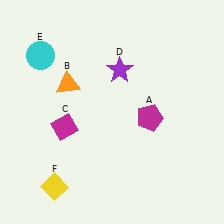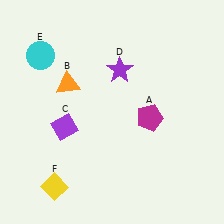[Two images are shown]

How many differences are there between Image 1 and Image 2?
There is 1 difference between the two images.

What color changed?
The diamond (C) changed from magenta in Image 1 to purple in Image 2.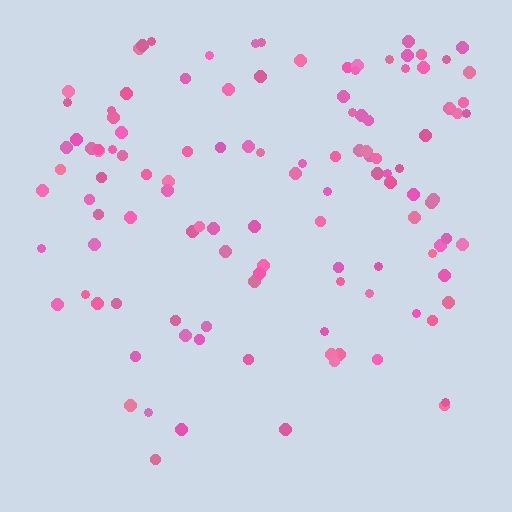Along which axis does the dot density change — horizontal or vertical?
Vertical.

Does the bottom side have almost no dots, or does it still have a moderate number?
Still a moderate number, just noticeably fewer than the top.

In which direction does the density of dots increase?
From bottom to top, with the top side densest.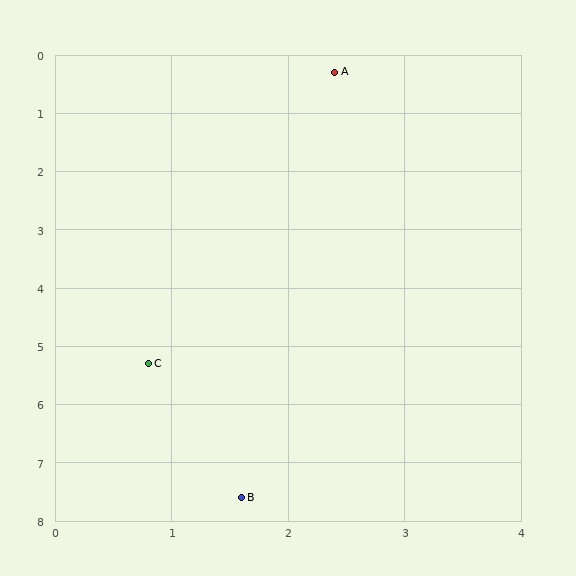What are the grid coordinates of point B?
Point B is at approximately (1.6, 7.6).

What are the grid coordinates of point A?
Point A is at approximately (2.4, 0.3).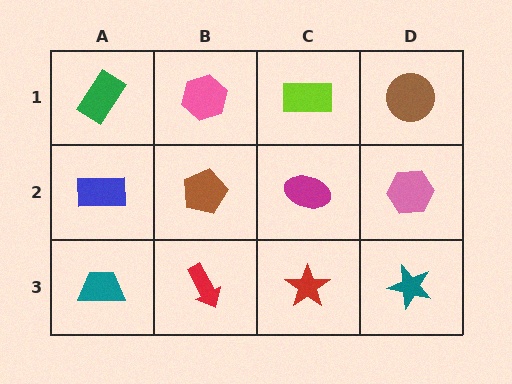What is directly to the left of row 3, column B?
A teal trapezoid.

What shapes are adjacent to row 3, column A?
A blue rectangle (row 2, column A), a red arrow (row 3, column B).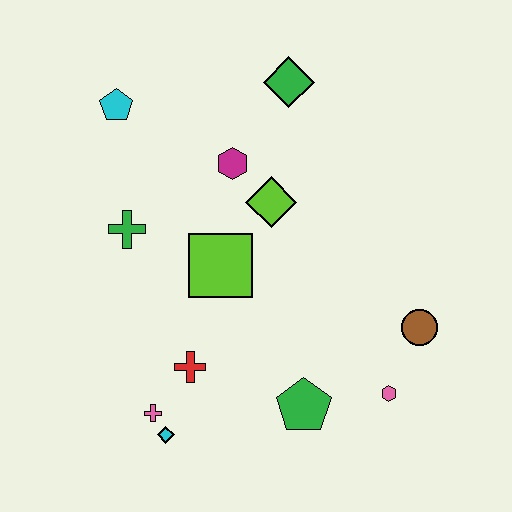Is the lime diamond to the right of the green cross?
Yes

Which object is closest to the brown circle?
The pink hexagon is closest to the brown circle.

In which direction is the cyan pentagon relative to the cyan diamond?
The cyan pentagon is above the cyan diamond.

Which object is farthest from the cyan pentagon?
The pink hexagon is farthest from the cyan pentagon.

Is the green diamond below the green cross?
No